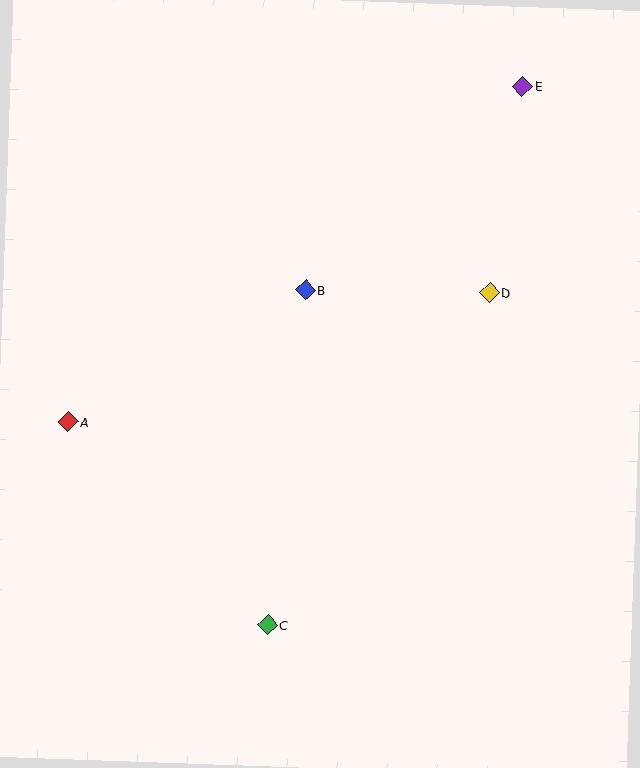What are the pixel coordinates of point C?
Point C is at (268, 625).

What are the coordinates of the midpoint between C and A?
The midpoint between C and A is at (168, 523).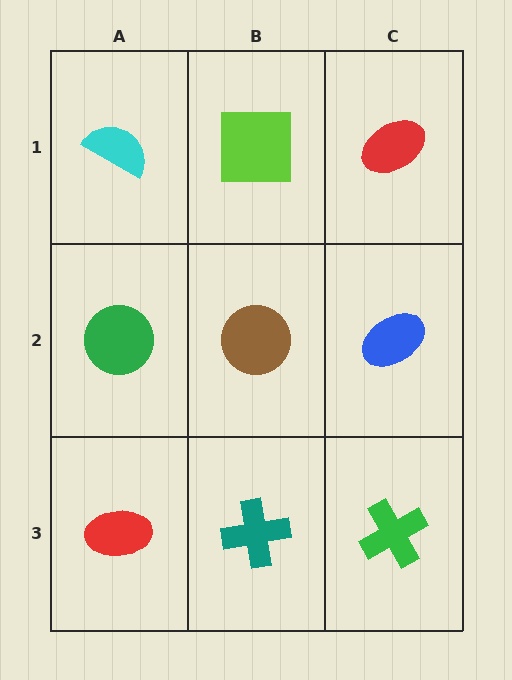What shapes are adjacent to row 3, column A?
A green circle (row 2, column A), a teal cross (row 3, column B).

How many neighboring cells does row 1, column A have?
2.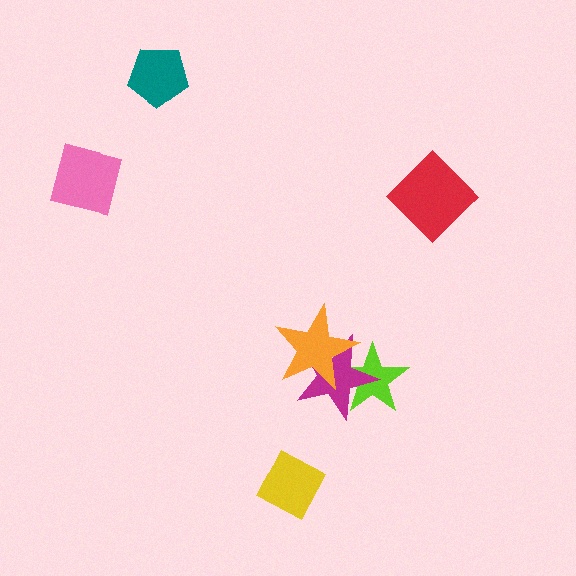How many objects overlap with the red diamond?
0 objects overlap with the red diamond.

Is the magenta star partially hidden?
Yes, it is partially covered by another shape.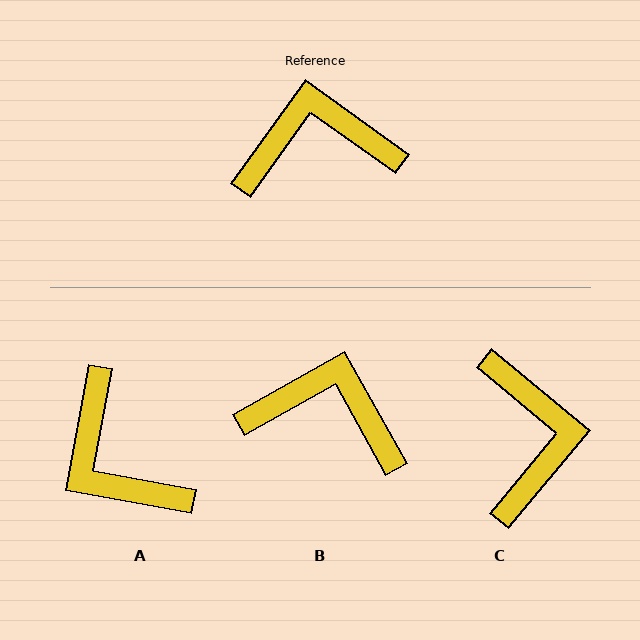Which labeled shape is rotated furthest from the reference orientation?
A, about 116 degrees away.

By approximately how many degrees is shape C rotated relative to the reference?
Approximately 94 degrees clockwise.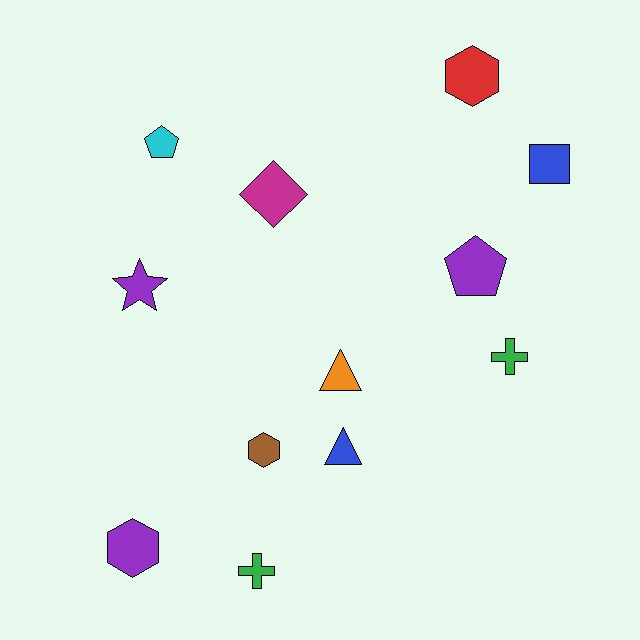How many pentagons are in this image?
There are 2 pentagons.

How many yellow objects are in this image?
There are no yellow objects.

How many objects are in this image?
There are 12 objects.